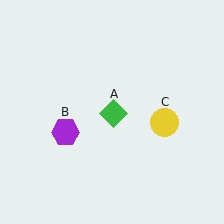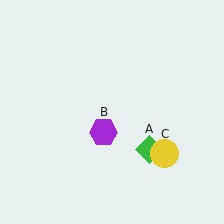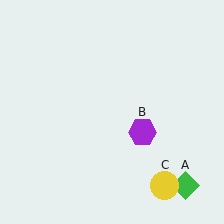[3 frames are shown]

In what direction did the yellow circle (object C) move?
The yellow circle (object C) moved down.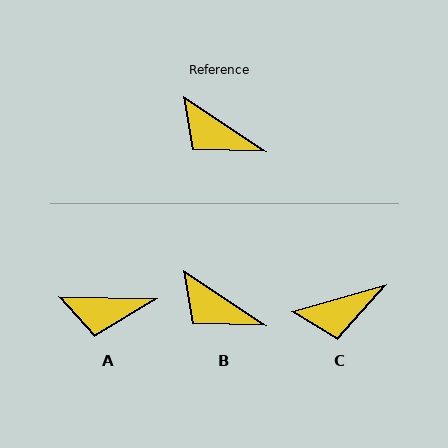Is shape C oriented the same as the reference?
No, it is off by about 49 degrees.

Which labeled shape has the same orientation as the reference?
B.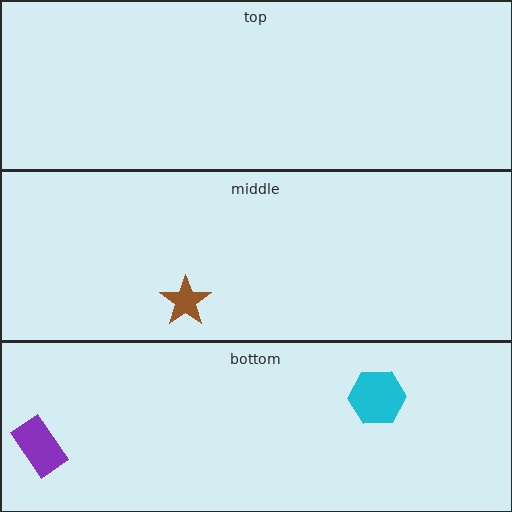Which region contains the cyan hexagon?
The bottom region.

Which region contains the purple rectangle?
The bottom region.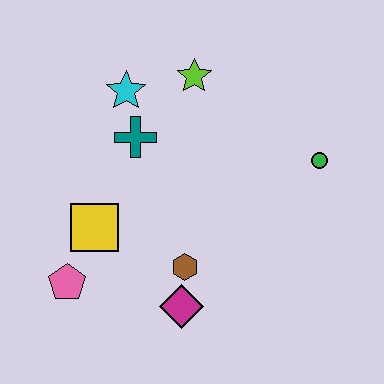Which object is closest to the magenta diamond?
The brown hexagon is closest to the magenta diamond.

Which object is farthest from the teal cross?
The green circle is farthest from the teal cross.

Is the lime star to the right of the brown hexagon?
Yes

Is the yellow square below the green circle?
Yes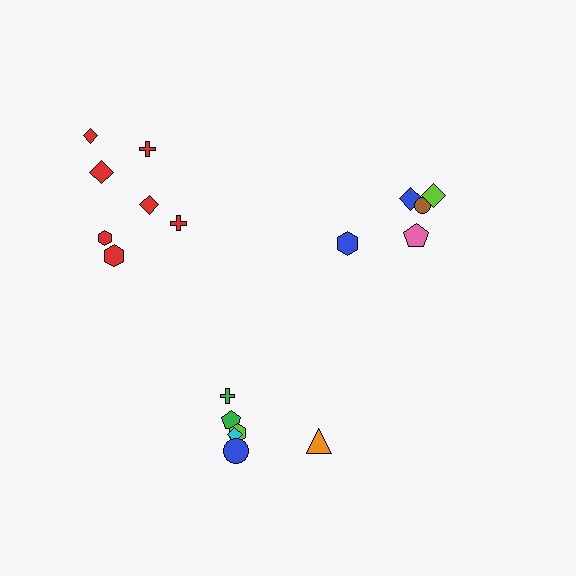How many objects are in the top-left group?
There are 7 objects.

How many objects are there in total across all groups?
There are 18 objects.